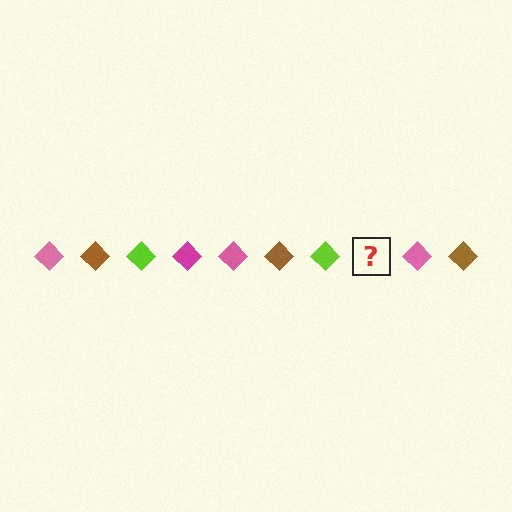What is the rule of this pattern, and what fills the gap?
The rule is that the pattern cycles through pink, brown, lime, magenta diamonds. The gap should be filled with a magenta diamond.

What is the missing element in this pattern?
The missing element is a magenta diamond.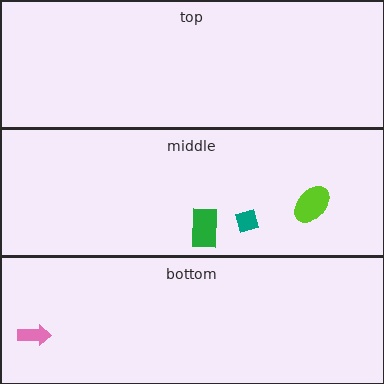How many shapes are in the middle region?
3.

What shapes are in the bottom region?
The pink arrow.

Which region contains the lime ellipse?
The middle region.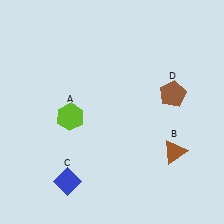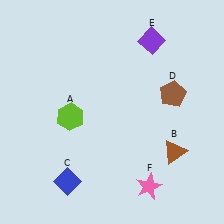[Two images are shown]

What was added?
A purple diamond (E), a pink star (F) were added in Image 2.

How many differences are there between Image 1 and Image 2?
There are 2 differences between the two images.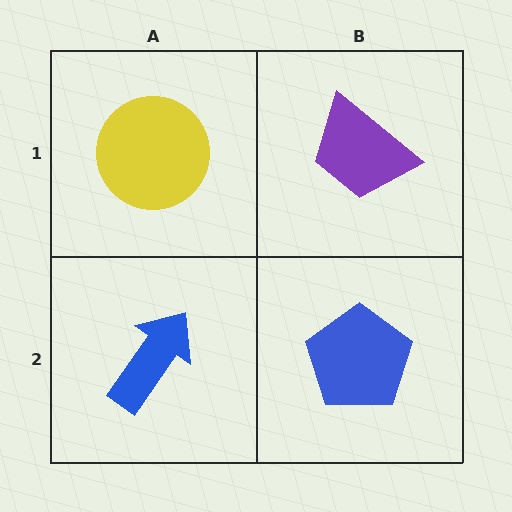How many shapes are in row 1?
2 shapes.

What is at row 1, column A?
A yellow circle.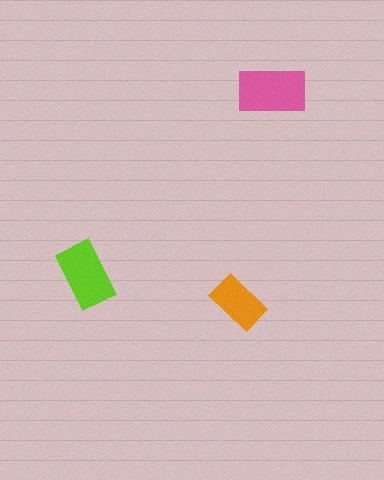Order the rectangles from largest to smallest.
the pink one, the lime one, the orange one.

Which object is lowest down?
The orange rectangle is bottommost.